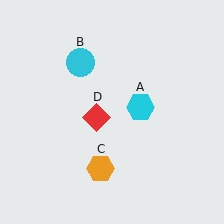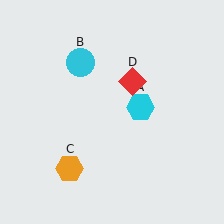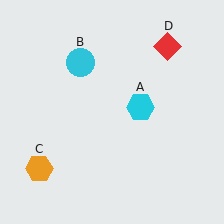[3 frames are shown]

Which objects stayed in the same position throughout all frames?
Cyan hexagon (object A) and cyan circle (object B) remained stationary.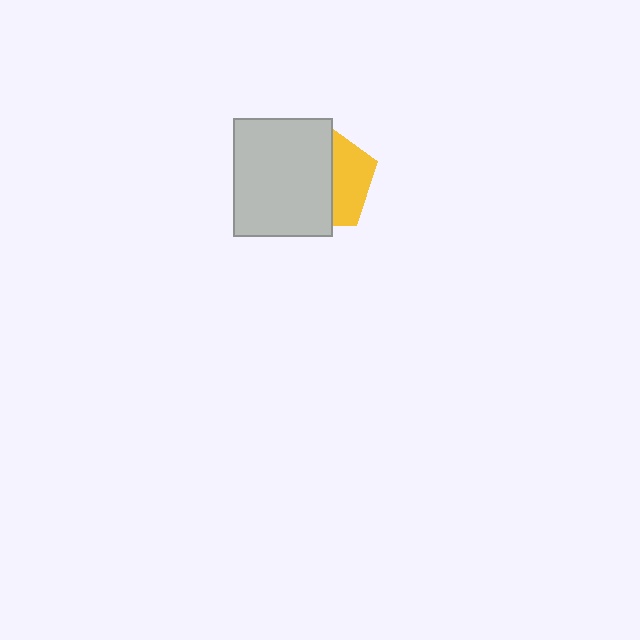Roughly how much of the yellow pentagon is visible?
A small part of it is visible (roughly 36%).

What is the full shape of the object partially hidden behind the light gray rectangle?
The partially hidden object is a yellow pentagon.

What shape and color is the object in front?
The object in front is a light gray rectangle.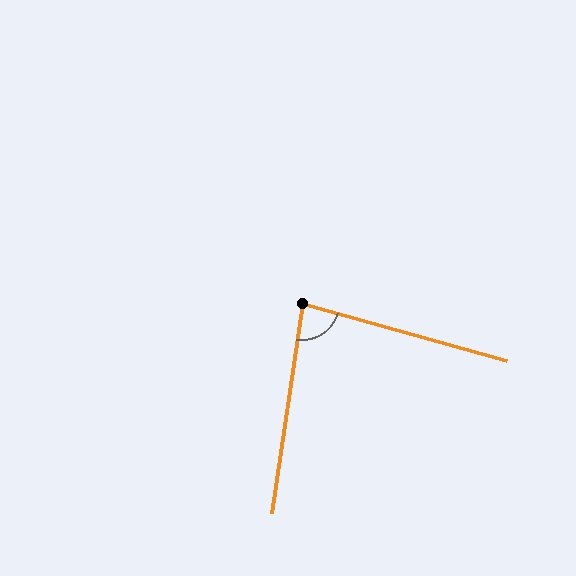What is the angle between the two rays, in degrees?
Approximately 83 degrees.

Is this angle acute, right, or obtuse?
It is acute.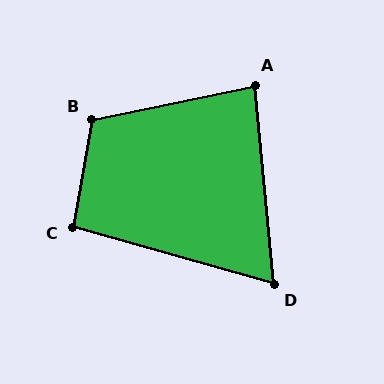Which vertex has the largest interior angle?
B, at approximately 111 degrees.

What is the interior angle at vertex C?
Approximately 96 degrees (obtuse).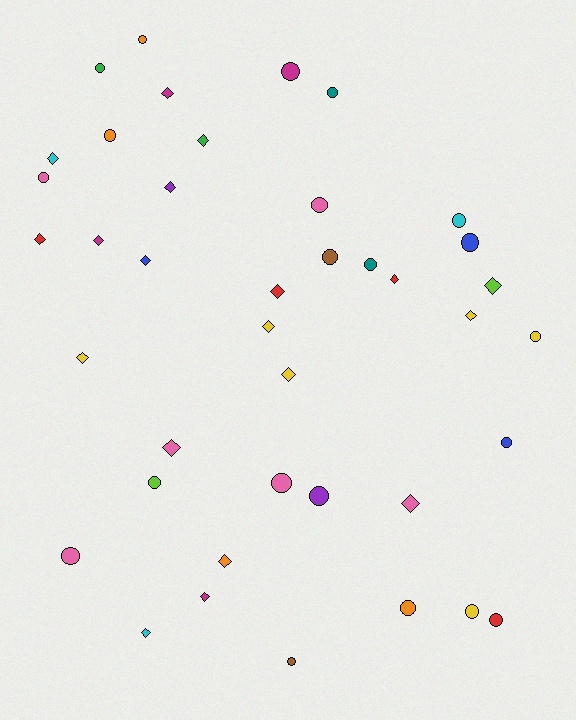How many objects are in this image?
There are 40 objects.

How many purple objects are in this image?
There are 2 purple objects.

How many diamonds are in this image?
There are 19 diamonds.